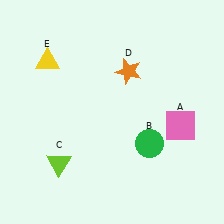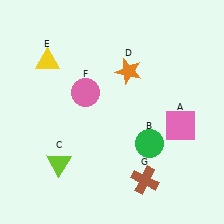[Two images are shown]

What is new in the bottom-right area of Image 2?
A brown cross (G) was added in the bottom-right area of Image 2.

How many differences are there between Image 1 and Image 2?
There are 2 differences between the two images.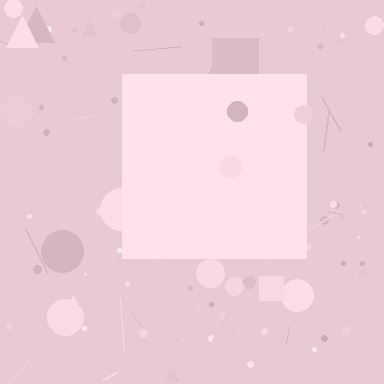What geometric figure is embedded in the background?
A square is embedded in the background.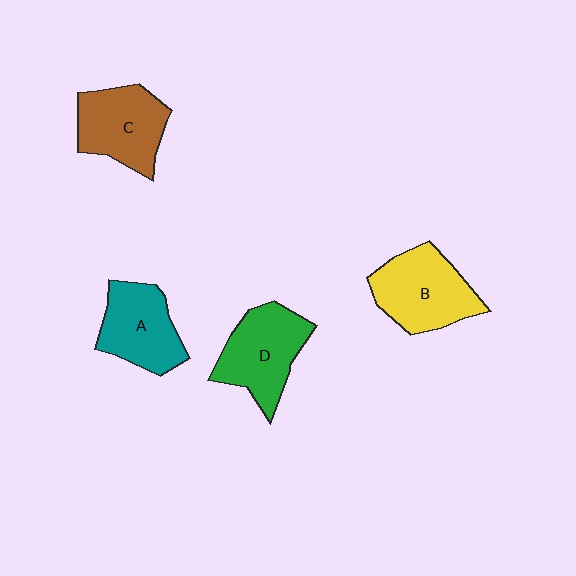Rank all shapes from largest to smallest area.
From largest to smallest: B (yellow), D (green), C (brown), A (teal).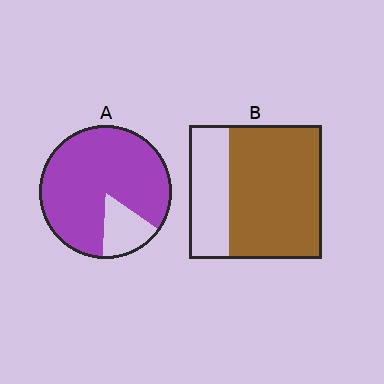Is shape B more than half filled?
Yes.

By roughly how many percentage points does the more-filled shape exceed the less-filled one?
By roughly 15 percentage points (A over B).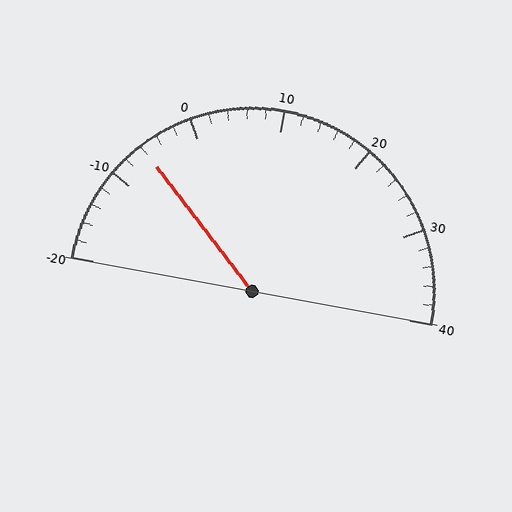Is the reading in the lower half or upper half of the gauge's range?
The reading is in the lower half of the range (-20 to 40).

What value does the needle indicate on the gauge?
The needle indicates approximately -6.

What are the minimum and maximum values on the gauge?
The gauge ranges from -20 to 40.